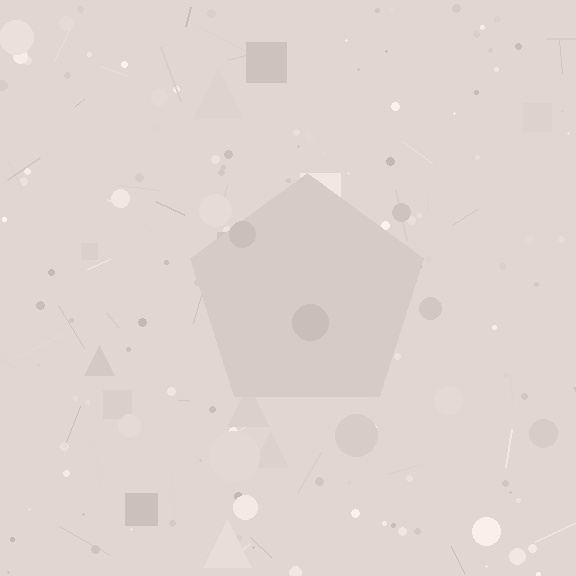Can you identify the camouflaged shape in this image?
The camouflaged shape is a pentagon.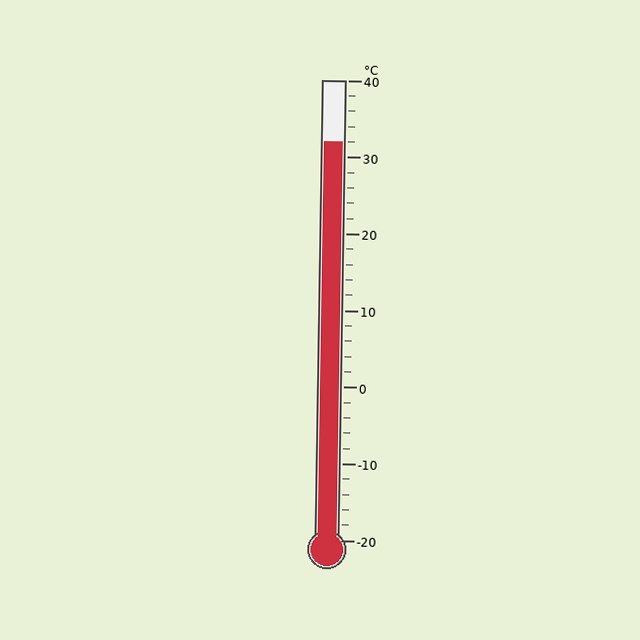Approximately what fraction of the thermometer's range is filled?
The thermometer is filled to approximately 85% of its range.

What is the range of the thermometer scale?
The thermometer scale ranges from -20°C to 40°C.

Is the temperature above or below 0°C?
The temperature is above 0°C.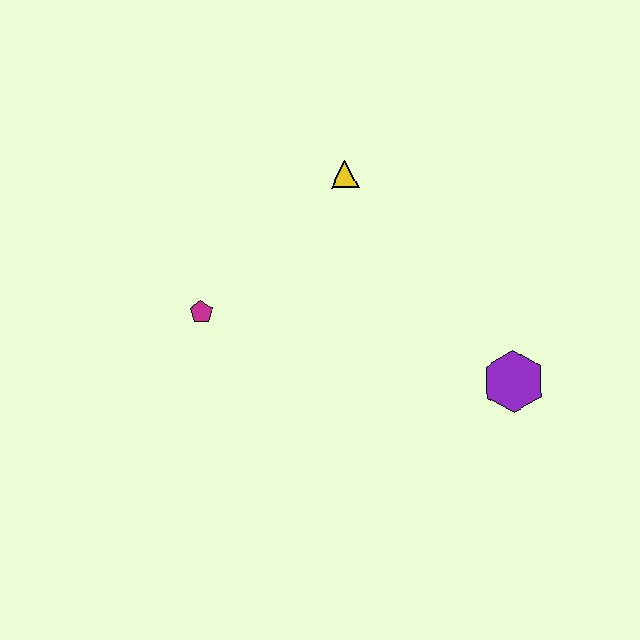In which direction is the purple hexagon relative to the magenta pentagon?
The purple hexagon is to the right of the magenta pentagon.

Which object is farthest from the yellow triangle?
The purple hexagon is farthest from the yellow triangle.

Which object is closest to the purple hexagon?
The yellow triangle is closest to the purple hexagon.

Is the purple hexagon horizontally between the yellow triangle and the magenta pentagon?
No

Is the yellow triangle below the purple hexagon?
No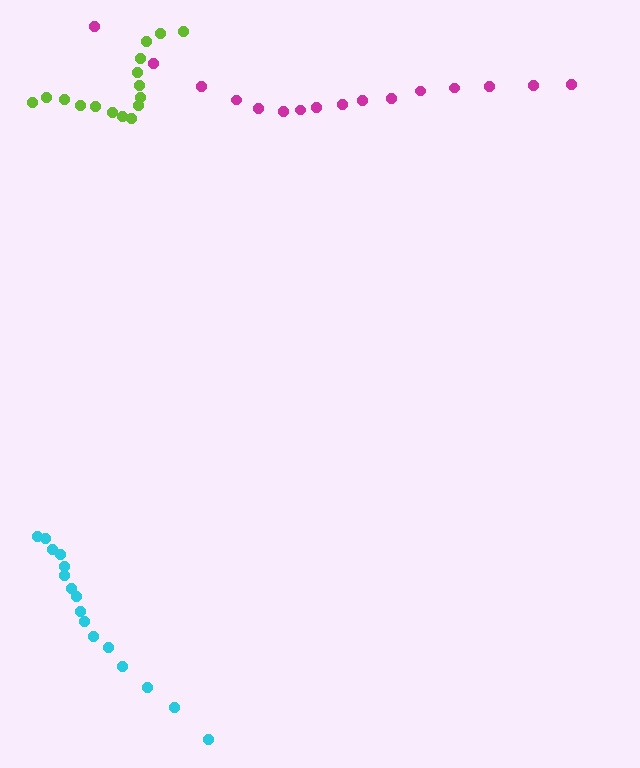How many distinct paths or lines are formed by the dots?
There are 3 distinct paths.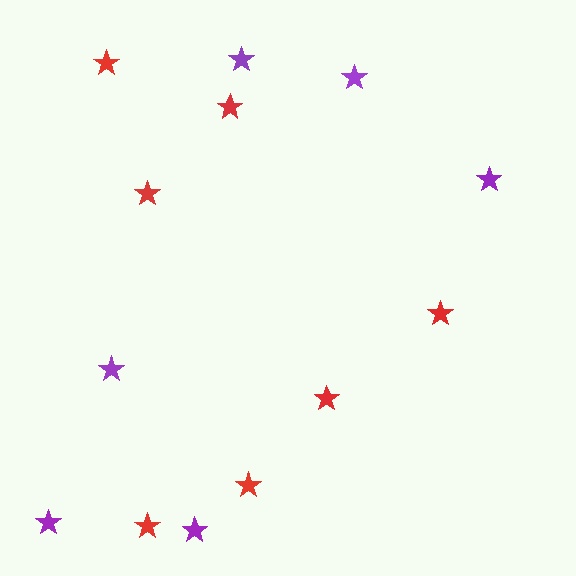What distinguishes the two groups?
There are 2 groups: one group of red stars (7) and one group of purple stars (6).